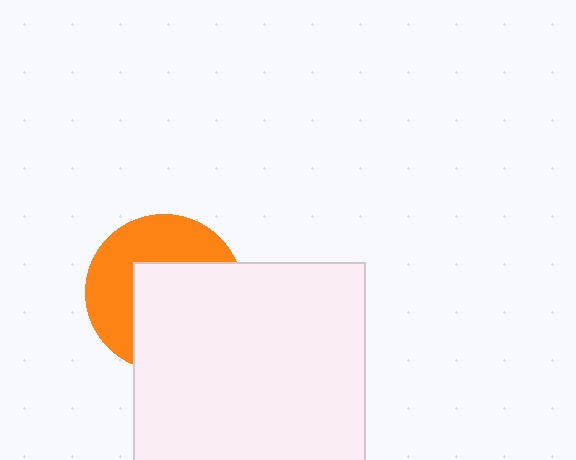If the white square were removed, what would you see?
You would see the complete orange circle.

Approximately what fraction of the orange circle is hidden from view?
Roughly 54% of the orange circle is hidden behind the white square.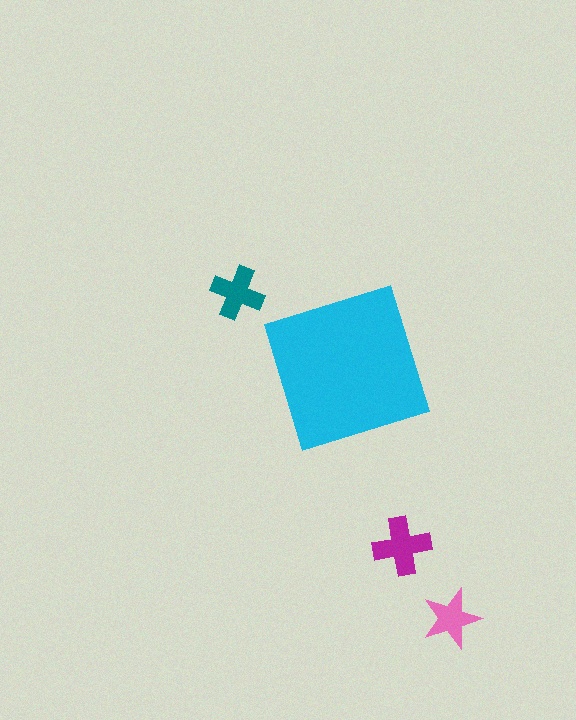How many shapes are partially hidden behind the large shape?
0 shapes are partially hidden.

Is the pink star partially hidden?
No, the pink star is fully visible.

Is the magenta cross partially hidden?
No, the magenta cross is fully visible.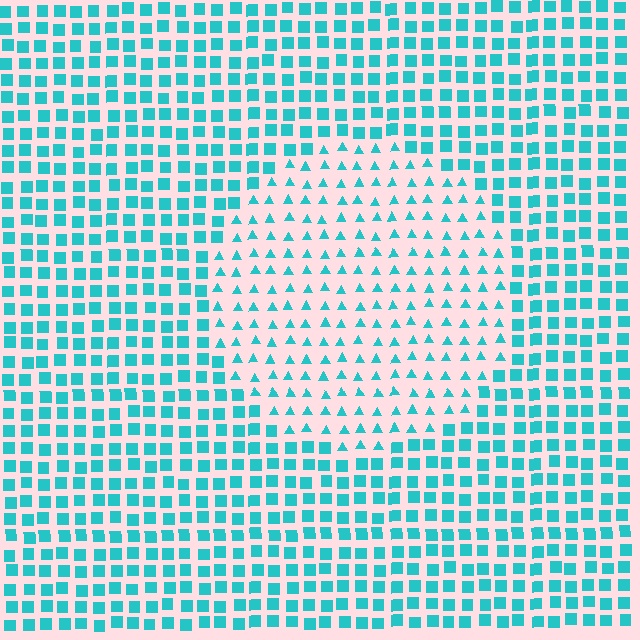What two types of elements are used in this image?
The image uses triangles inside the circle region and squares outside it.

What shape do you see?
I see a circle.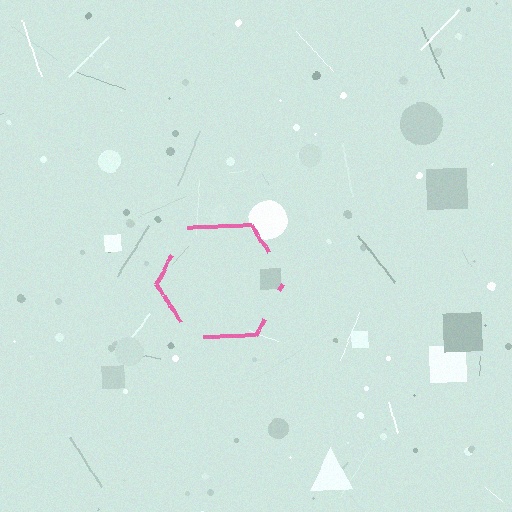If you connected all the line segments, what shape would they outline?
They would outline a hexagon.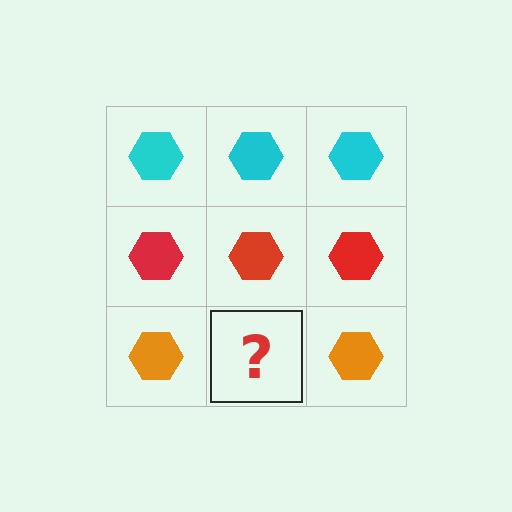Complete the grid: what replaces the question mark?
The question mark should be replaced with an orange hexagon.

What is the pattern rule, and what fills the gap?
The rule is that each row has a consistent color. The gap should be filled with an orange hexagon.